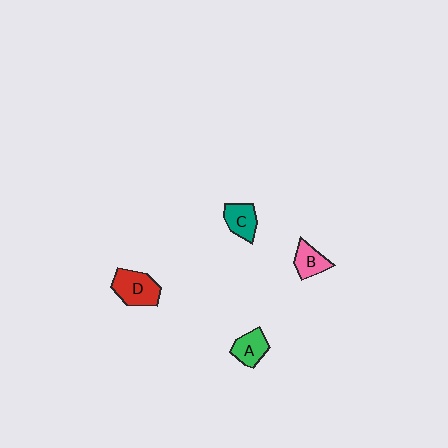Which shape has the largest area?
Shape D (red).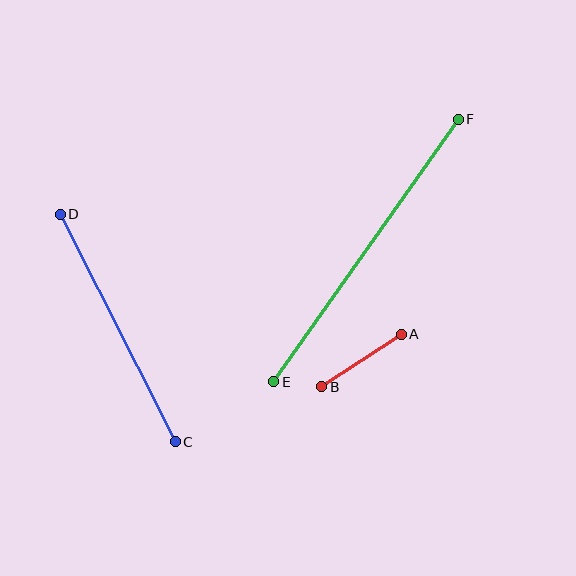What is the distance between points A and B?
The distance is approximately 95 pixels.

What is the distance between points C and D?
The distance is approximately 255 pixels.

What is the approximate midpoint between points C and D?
The midpoint is at approximately (118, 328) pixels.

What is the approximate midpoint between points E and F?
The midpoint is at approximately (366, 251) pixels.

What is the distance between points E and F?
The distance is approximately 321 pixels.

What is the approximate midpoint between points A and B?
The midpoint is at approximately (361, 360) pixels.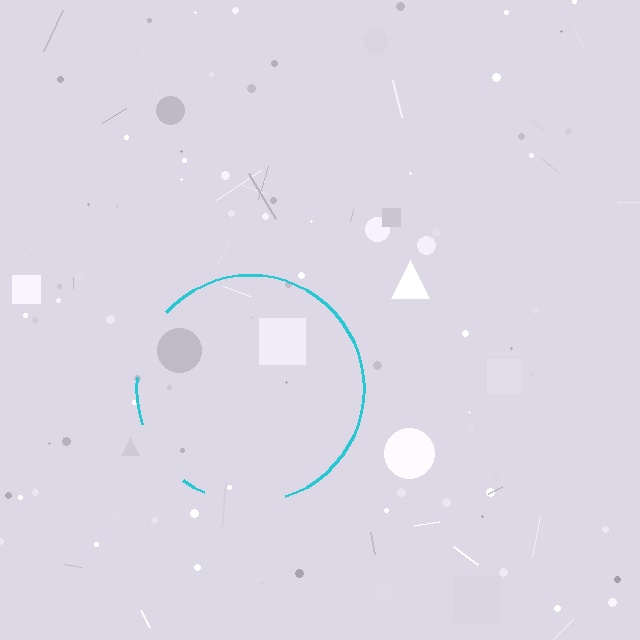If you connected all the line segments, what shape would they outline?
They would outline a circle.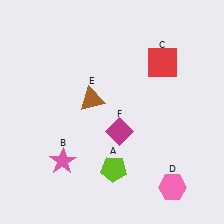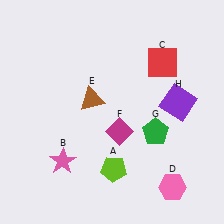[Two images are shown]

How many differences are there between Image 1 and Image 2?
There are 2 differences between the two images.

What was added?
A green pentagon (G), a purple square (H) were added in Image 2.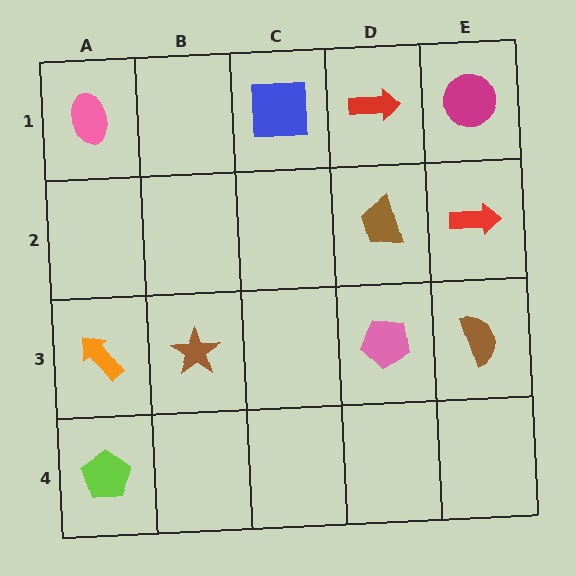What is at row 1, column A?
A pink ellipse.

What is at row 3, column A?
An orange arrow.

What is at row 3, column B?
A brown star.